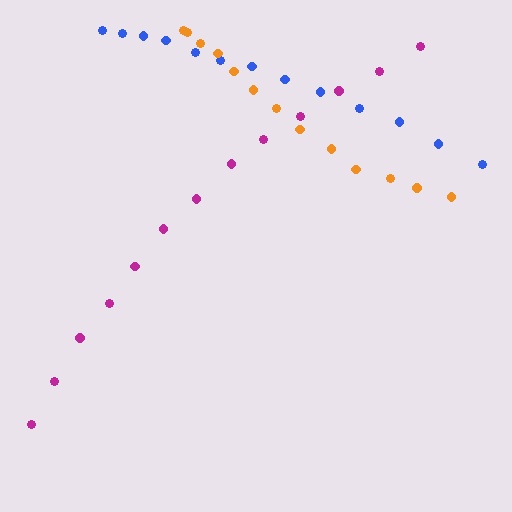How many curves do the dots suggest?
There are 3 distinct paths.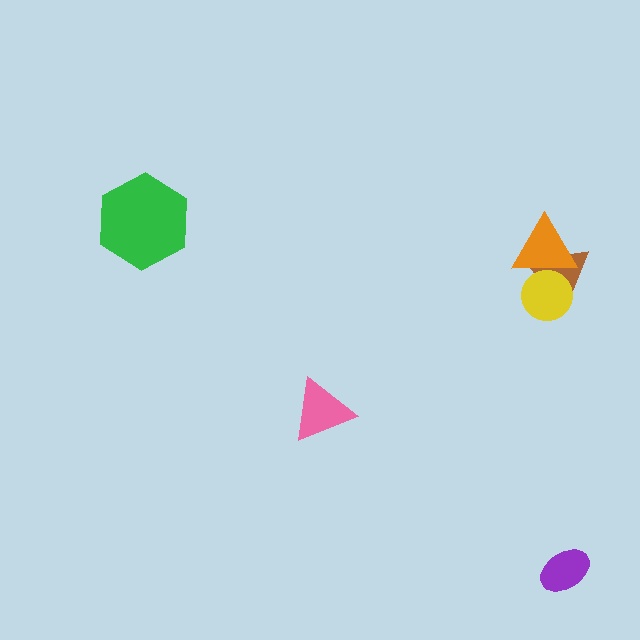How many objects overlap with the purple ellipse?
0 objects overlap with the purple ellipse.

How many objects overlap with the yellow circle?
2 objects overlap with the yellow circle.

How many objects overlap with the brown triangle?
2 objects overlap with the brown triangle.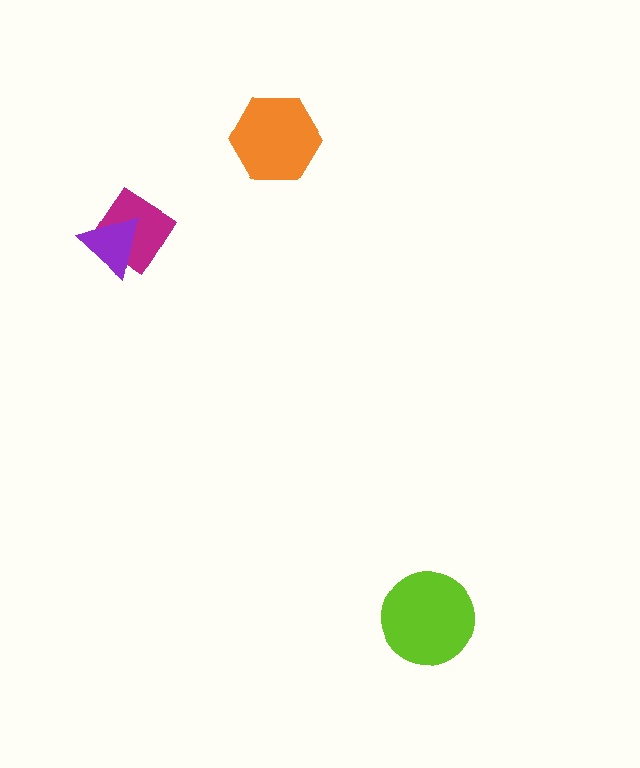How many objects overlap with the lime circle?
0 objects overlap with the lime circle.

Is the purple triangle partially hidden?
No, no other shape covers it.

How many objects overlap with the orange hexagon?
0 objects overlap with the orange hexagon.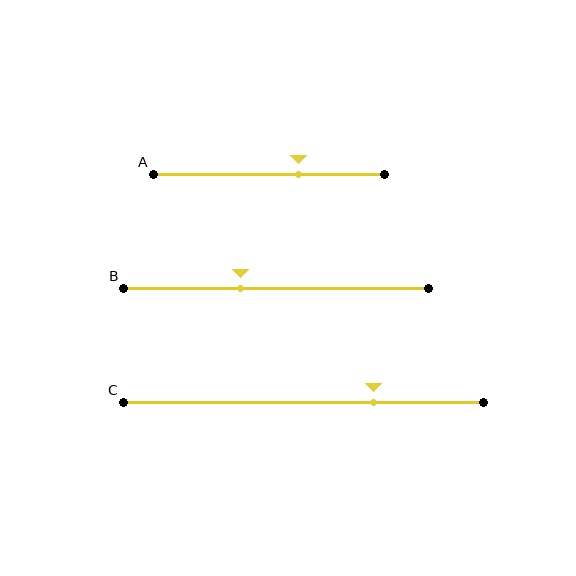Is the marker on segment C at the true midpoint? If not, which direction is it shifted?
No, the marker on segment C is shifted to the right by about 20% of the segment length.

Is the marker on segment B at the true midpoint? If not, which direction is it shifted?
No, the marker on segment B is shifted to the left by about 12% of the segment length.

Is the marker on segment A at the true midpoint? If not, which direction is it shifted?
No, the marker on segment A is shifted to the right by about 13% of the segment length.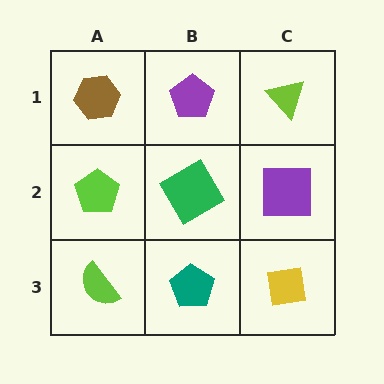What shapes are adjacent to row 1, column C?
A purple square (row 2, column C), a purple pentagon (row 1, column B).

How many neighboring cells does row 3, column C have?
2.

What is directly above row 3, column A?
A lime pentagon.